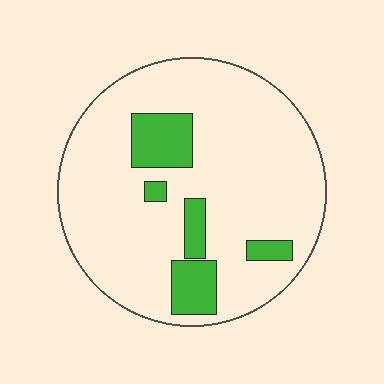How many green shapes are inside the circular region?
5.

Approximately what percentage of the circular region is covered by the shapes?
Approximately 15%.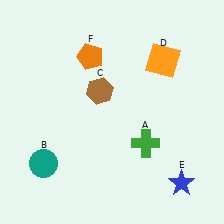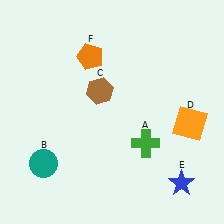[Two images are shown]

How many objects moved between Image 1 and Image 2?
1 object moved between the two images.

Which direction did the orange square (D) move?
The orange square (D) moved down.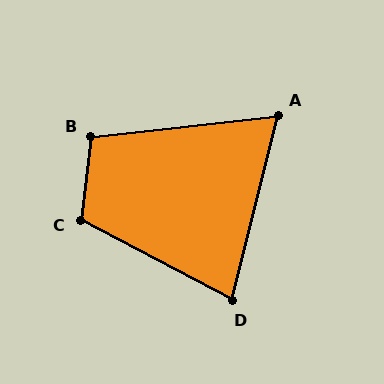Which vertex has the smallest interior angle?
A, at approximately 70 degrees.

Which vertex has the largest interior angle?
C, at approximately 110 degrees.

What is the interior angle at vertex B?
Approximately 104 degrees (obtuse).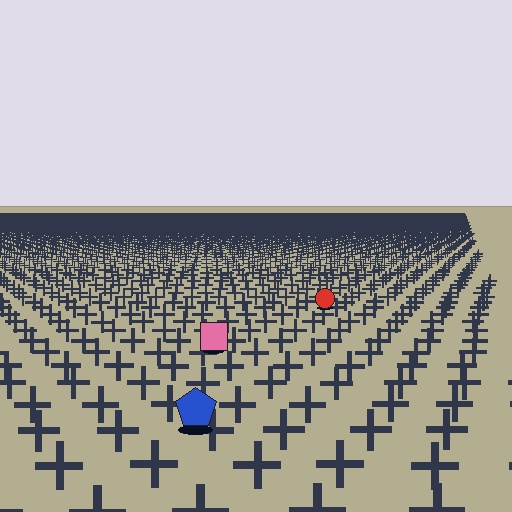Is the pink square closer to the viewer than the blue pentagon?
No. The blue pentagon is closer — you can tell from the texture gradient: the ground texture is coarser near it.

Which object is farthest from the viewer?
The red circle is farthest from the viewer. It appears smaller and the ground texture around it is denser.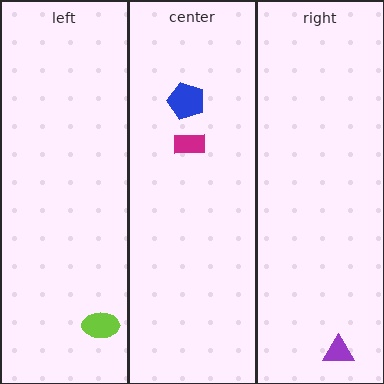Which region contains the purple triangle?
The right region.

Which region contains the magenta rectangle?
The center region.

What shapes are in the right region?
The purple triangle.